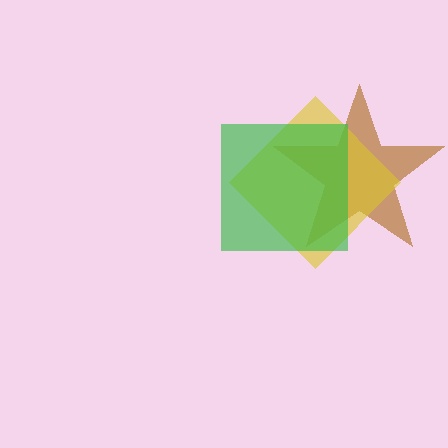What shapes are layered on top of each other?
The layered shapes are: a brown star, a yellow diamond, a green square.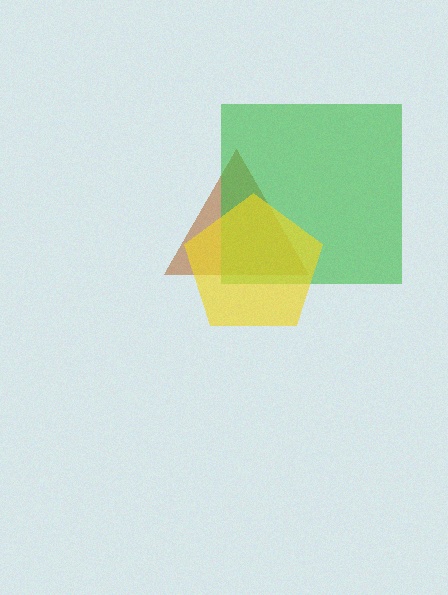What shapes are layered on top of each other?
The layered shapes are: a brown triangle, a green square, a yellow pentagon.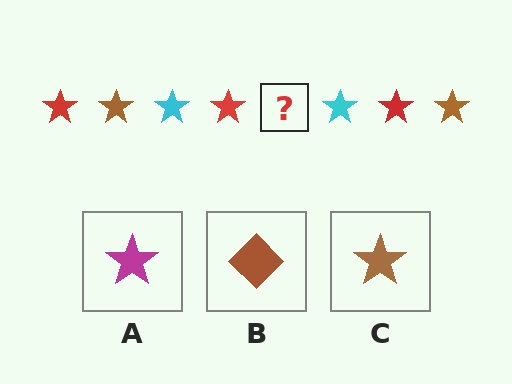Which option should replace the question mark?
Option C.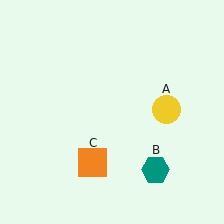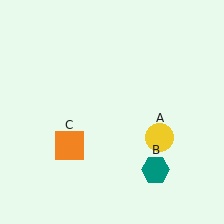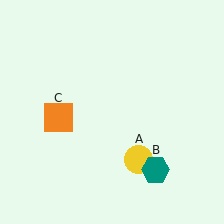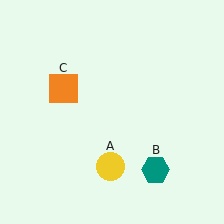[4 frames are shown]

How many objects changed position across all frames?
2 objects changed position: yellow circle (object A), orange square (object C).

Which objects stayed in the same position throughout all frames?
Teal hexagon (object B) remained stationary.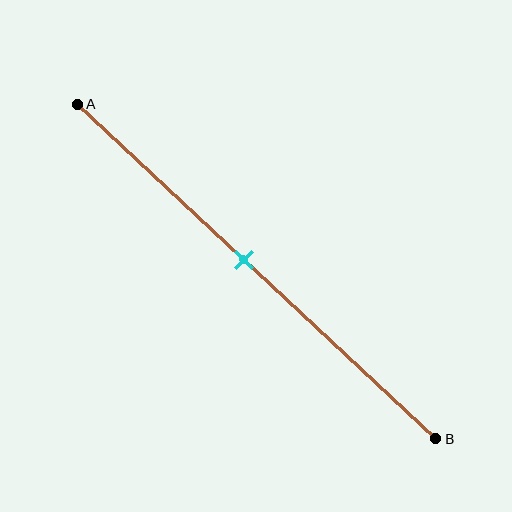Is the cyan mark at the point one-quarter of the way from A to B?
No, the mark is at about 45% from A, not at the 25% one-quarter point.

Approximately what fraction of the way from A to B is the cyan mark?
The cyan mark is approximately 45% of the way from A to B.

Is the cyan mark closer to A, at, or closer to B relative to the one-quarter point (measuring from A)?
The cyan mark is closer to point B than the one-quarter point of segment AB.